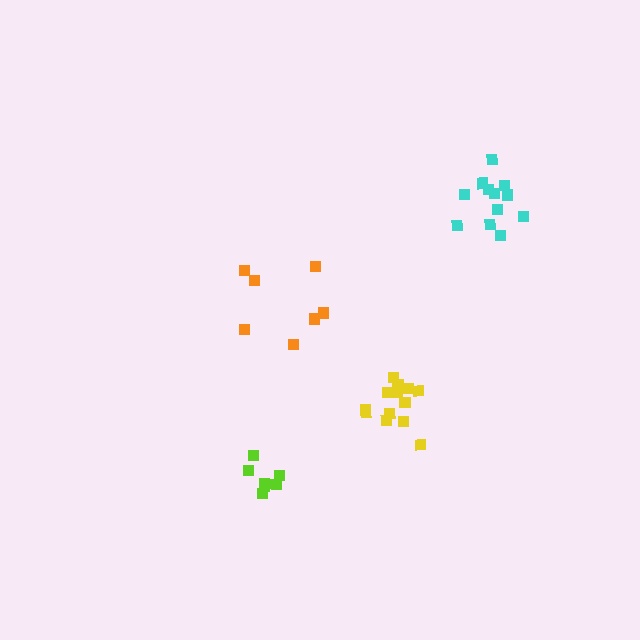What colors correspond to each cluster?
The clusters are colored: orange, yellow, cyan, lime.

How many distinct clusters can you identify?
There are 4 distinct clusters.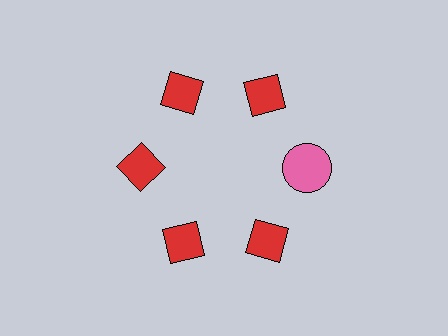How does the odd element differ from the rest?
It differs in both color (pink instead of red) and shape (circle instead of diamond).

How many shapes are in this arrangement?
There are 6 shapes arranged in a ring pattern.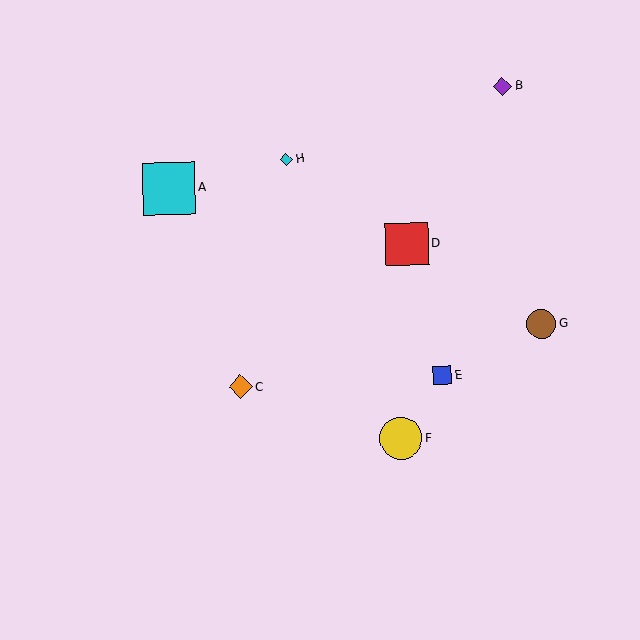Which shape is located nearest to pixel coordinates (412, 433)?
The yellow circle (labeled F) at (401, 439) is nearest to that location.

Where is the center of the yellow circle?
The center of the yellow circle is at (401, 439).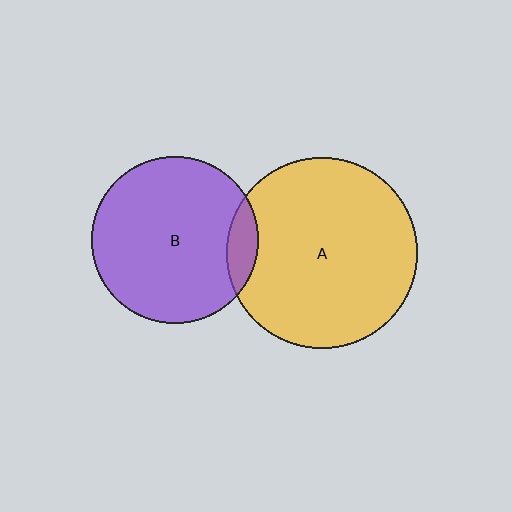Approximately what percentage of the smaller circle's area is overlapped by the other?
Approximately 10%.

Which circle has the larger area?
Circle A (yellow).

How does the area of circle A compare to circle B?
Approximately 1.3 times.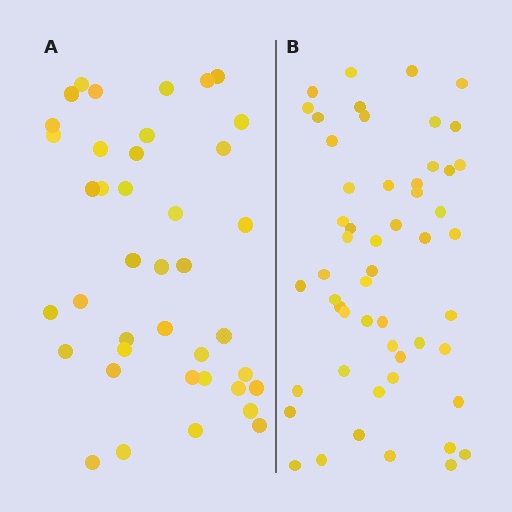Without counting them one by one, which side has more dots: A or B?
Region B (the right region) has more dots.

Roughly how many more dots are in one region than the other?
Region B has approximately 15 more dots than region A.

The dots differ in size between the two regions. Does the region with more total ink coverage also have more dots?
No. Region A has more total ink coverage because its dots are larger, but region B actually contains more individual dots. Total area can be misleading — the number of items is what matters here.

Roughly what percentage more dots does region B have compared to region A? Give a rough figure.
About 30% more.